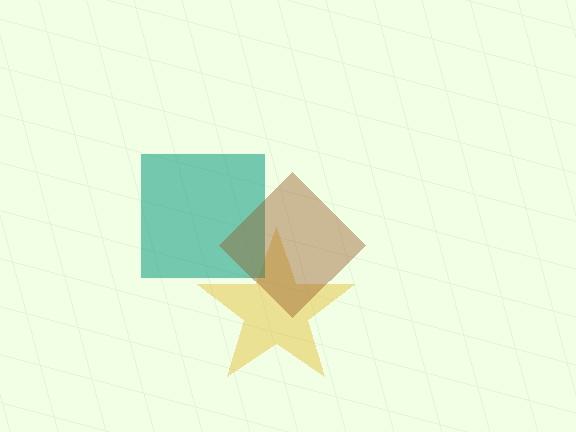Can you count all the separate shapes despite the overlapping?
Yes, there are 3 separate shapes.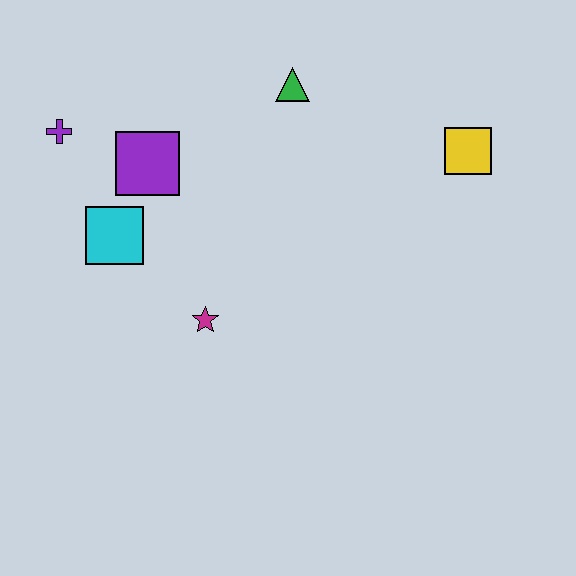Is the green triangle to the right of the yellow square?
No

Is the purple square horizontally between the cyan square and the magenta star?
Yes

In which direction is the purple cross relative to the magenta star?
The purple cross is above the magenta star.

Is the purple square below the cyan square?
No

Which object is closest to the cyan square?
The purple square is closest to the cyan square.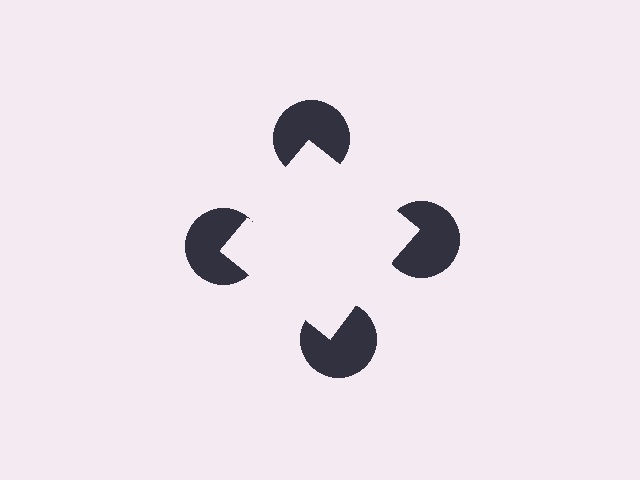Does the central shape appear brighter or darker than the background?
It typically appears slightly brighter than the background, even though no actual brightness change is drawn.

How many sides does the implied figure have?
4 sides.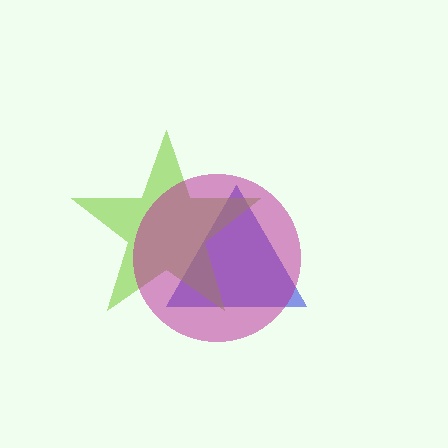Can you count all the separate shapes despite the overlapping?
Yes, there are 3 separate shapes.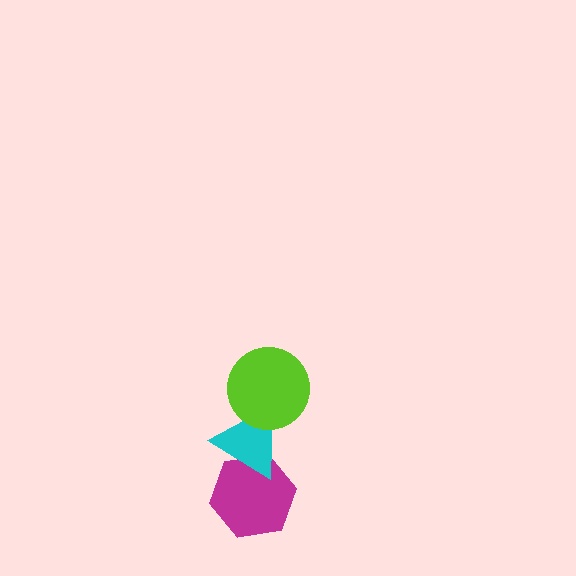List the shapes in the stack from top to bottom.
From top to bottom: the lime circle, the cyan triangle, the magenta hexagon.